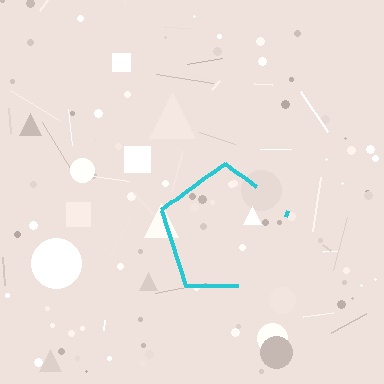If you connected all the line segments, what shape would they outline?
They would outline a pentagon.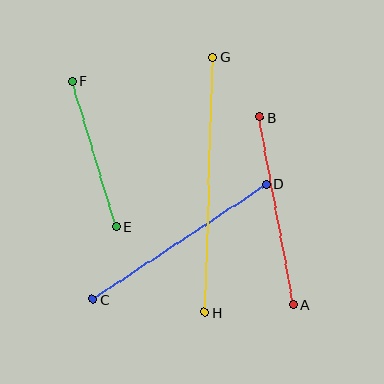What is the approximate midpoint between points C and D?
The midpoint is at approximately (180, 242) pixels.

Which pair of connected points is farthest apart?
Points G and H are farthest apart.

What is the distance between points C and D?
The distance is approximately 208 pixels.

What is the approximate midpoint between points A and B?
The midpoint is at approximately (277, 211) pixels.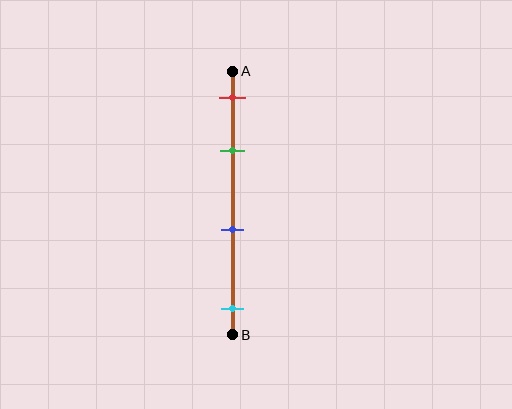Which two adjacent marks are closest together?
The red and green marks are the closest adjacent pair.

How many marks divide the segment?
There are 4 marks dividing the segment.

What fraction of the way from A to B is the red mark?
The red mark is approximately 10% (0.1) of the way from A to B.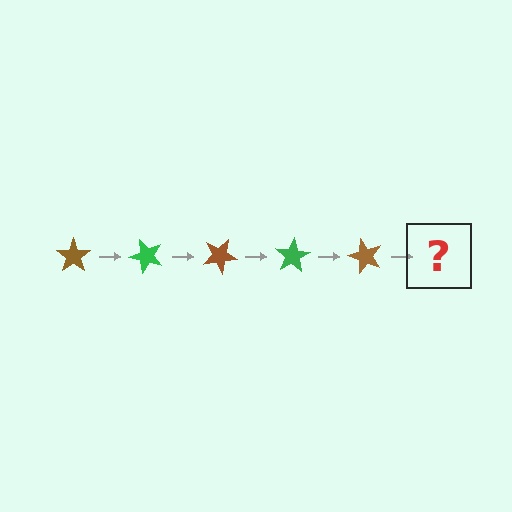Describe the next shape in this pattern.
It should be a green star, rotated 250 degrees from the start.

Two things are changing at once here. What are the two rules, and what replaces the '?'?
The two rules are that it rotates 50 degrees each step and the color cycles through brown and green. The '?' should be a green star, rotated 250 degrees from the start.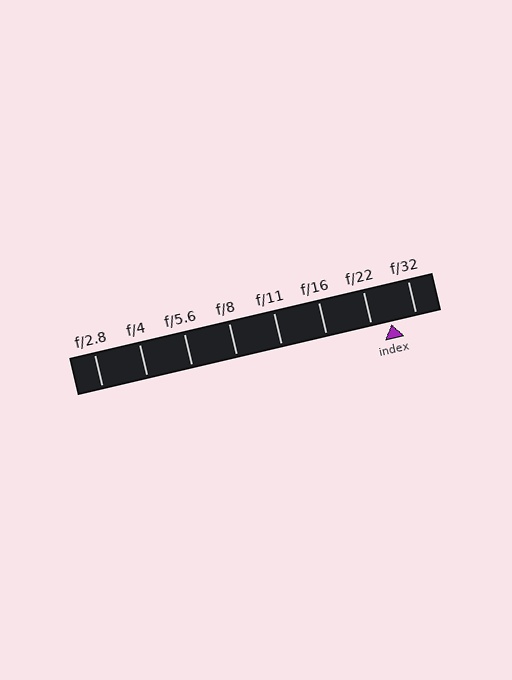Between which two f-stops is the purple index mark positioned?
The index mark is between f/22 and f/32.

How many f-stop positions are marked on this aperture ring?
There are 8 f-stop positions marked.